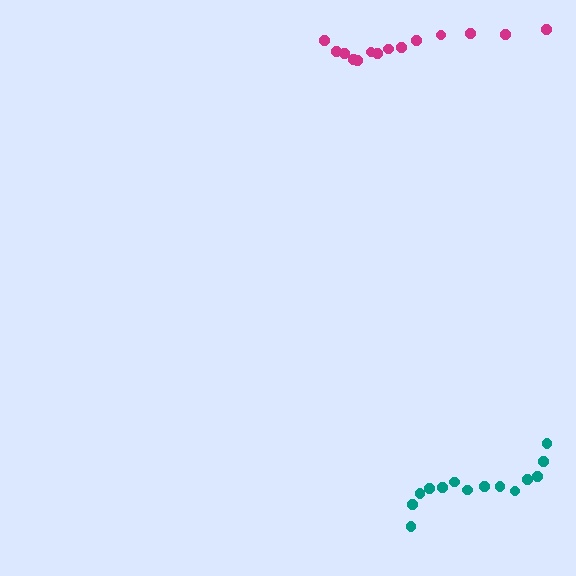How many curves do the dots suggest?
There are 2 distinct paths.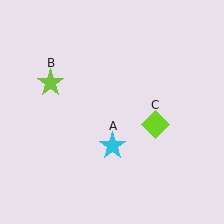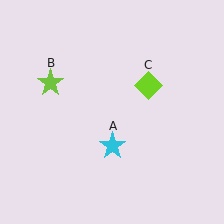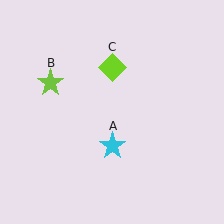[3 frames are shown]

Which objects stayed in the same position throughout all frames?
Cyan star (object A) and lime star (object B) remained stationary.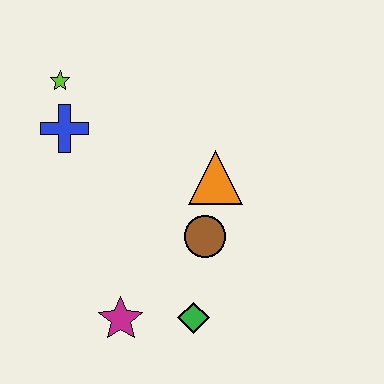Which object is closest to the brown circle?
The orange triangle is closest to the brown circle.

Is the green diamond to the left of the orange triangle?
Yes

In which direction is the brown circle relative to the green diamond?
The brown circle is above the green diamond.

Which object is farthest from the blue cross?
The green diamond is farthest from the blue cross.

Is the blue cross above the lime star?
No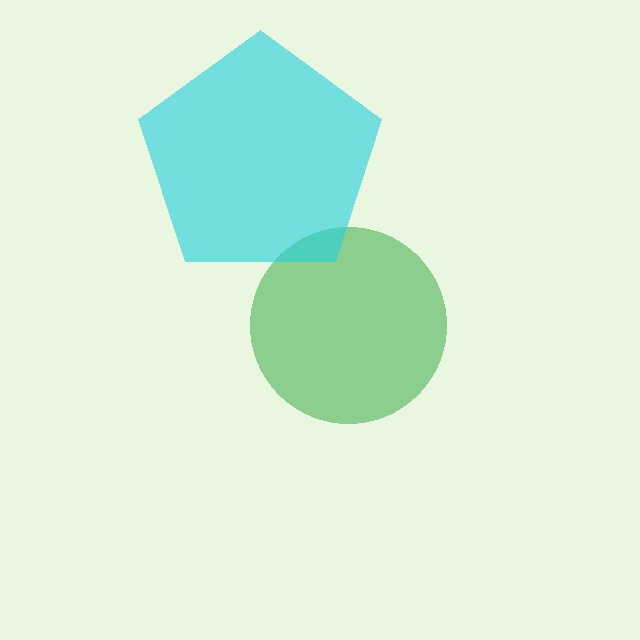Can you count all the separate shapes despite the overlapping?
Yes, there are 2 separate shapes.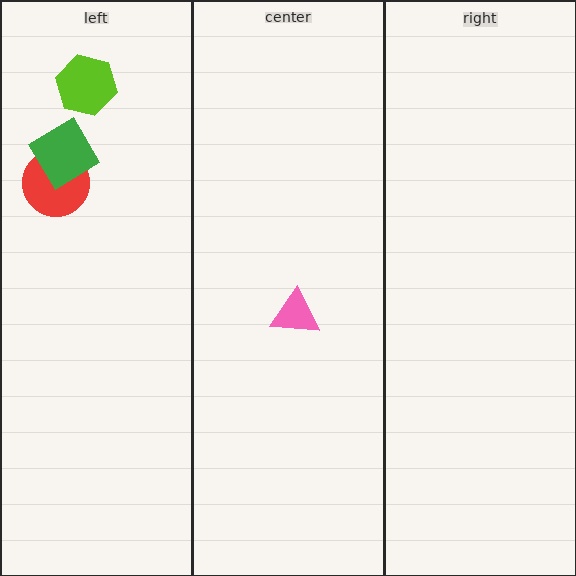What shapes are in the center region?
The pink triangle.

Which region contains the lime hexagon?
The left region.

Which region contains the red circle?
The left region.